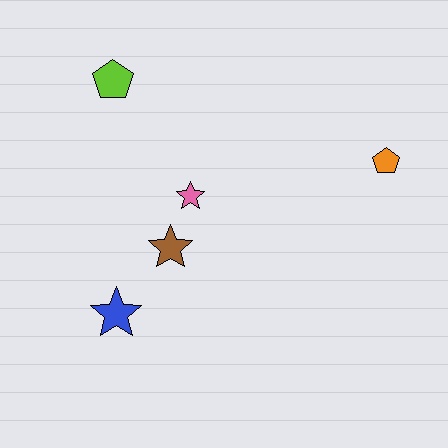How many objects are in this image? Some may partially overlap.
There are 5 objects.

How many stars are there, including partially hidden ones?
There are 3 stars.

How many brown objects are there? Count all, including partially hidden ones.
There is 1 brown object.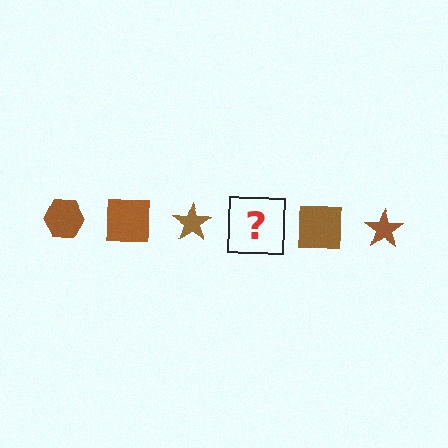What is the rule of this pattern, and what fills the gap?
The rule is that the pattern cycles through hexagon, square, star shapes in brown. The gap should be filled with a brown hexagon.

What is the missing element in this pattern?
The missing element is a brown hexagon.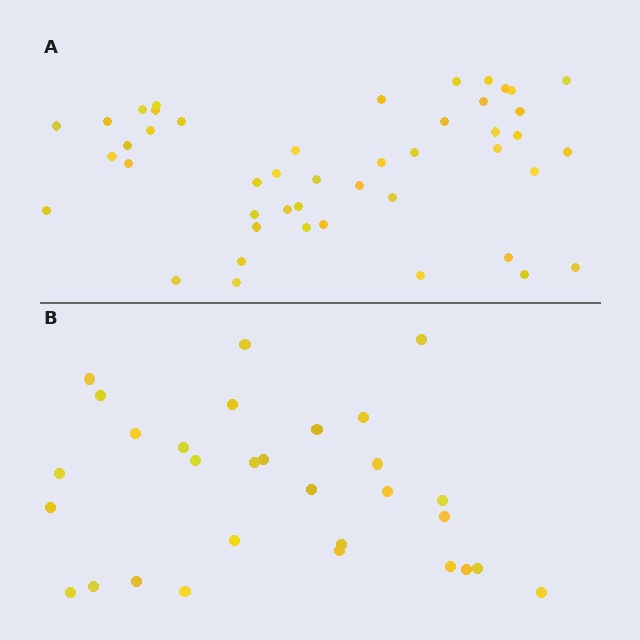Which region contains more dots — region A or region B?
Region A (the top region) has more dots.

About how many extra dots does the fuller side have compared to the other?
Region A has approximately 15 more dots than region B.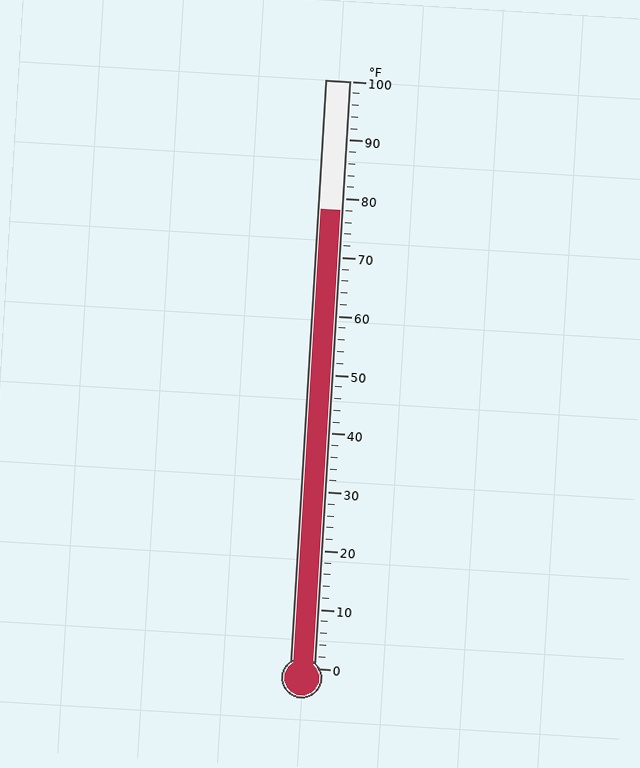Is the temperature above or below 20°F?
The temperature is above 20°F.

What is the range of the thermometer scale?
The thermometer scale ranges from 0°F to 100°F.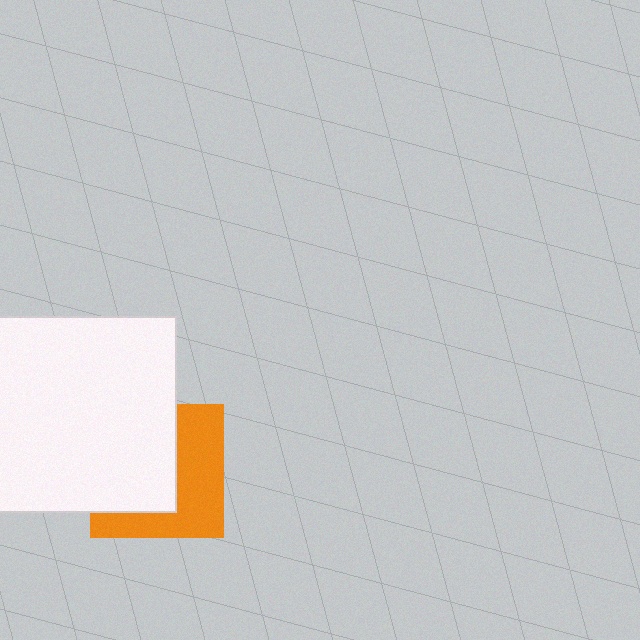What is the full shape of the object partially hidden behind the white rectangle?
The partially hidden object is an orange square.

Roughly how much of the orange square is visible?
About half of it is visible (roughly 46%).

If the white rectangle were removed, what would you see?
You would see the complete orange square.